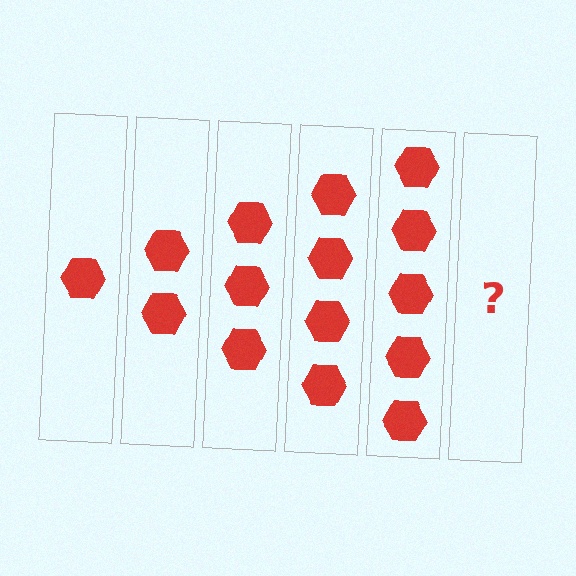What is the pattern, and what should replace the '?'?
The pattern is that each step adds one more hexagon. The '?' should be 6 hexagons.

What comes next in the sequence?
The next element should be 6 hexagons.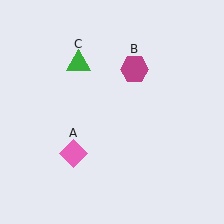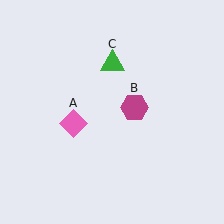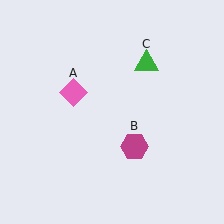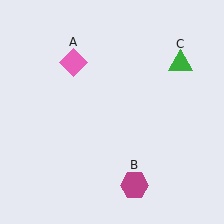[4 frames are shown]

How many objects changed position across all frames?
3 objects changed position: pink diamond (object A), magenta hexagon (object B), green triangle (object C).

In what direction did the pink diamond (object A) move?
The pink diamond (object A) moved up.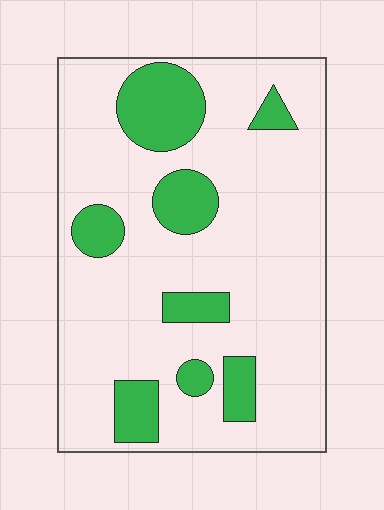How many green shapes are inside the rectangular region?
8.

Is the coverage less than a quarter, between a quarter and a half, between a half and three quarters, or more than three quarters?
Less than a quarter.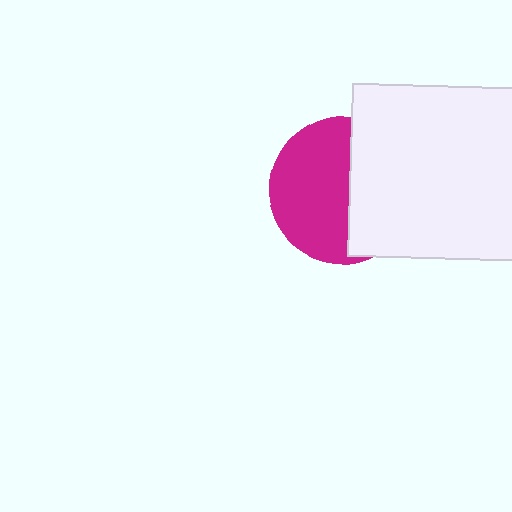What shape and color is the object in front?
The object in front is a white square.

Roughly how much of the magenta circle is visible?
About half of it is visible (roughly 56%).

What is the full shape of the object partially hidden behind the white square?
The partially hidden object is a magenta circle.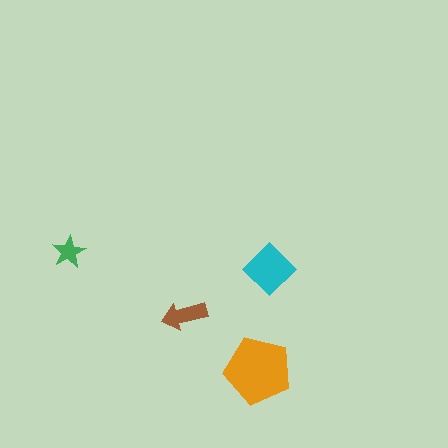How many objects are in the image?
There are 4 objects in the image.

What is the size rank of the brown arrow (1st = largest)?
3rd.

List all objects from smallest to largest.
The green star, the brown arrow, the cyan diamond, the orange pentagon.